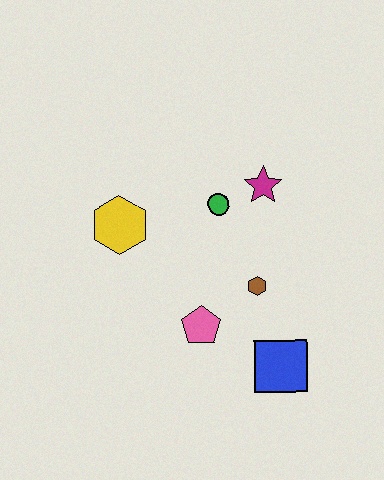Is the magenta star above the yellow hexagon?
Yes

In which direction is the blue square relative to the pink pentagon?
The blue square is to the right of the pink pentagon.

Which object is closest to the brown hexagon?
The pink pentagon is closest to the brown hexagon.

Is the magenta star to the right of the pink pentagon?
Yes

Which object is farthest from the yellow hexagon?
The blue square is farthest from the yellow hexagon.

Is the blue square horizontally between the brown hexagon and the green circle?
No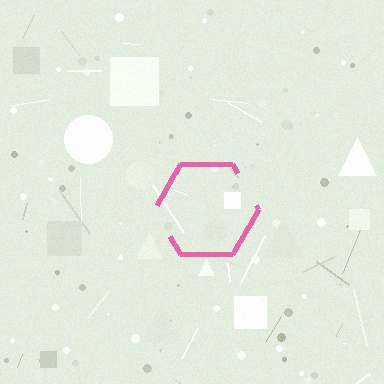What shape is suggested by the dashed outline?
The dashed outline suggests a hexagon.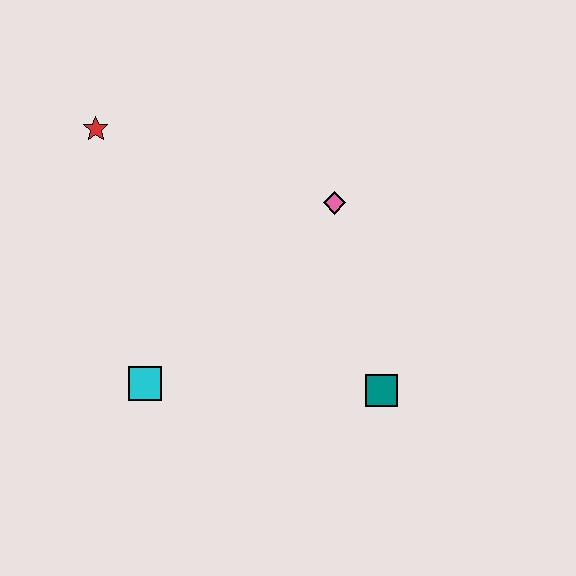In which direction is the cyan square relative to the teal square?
The cyan square is to the left of the teal square.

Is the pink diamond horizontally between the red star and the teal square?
Yes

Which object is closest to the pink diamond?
The teal square is closest to the pink diamond.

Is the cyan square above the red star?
No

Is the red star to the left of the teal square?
Yes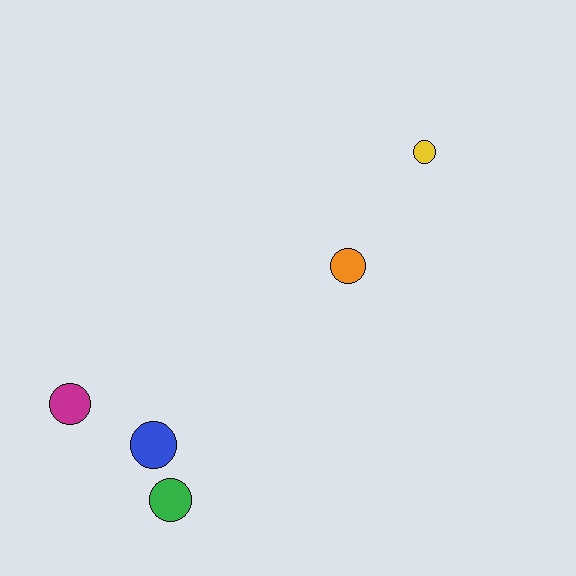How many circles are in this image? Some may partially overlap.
There are 5 circles.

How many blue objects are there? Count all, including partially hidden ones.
There is 1 blue object.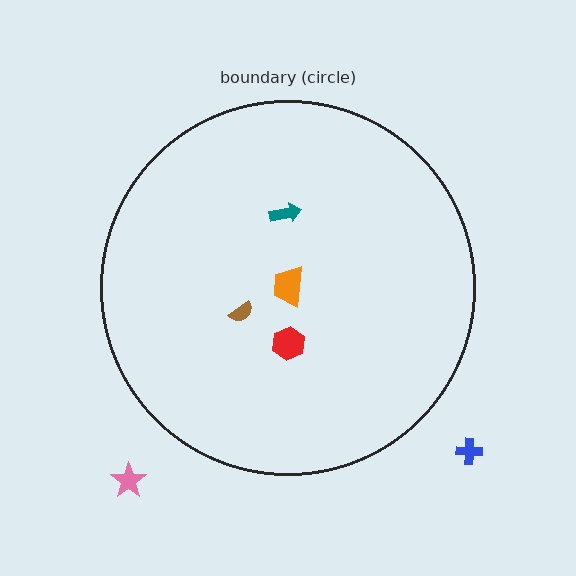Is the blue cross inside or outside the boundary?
Outside.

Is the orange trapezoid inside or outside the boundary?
Inside.